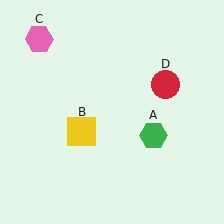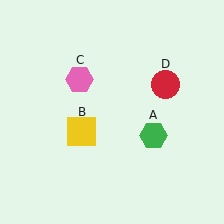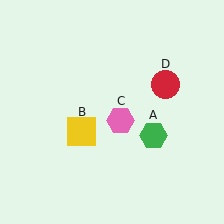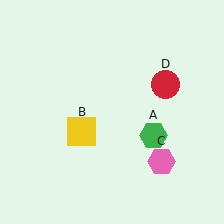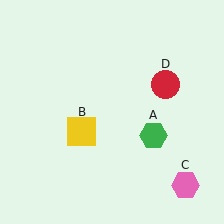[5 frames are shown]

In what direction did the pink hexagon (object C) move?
The pink hexagon (object C) moved down and to the right.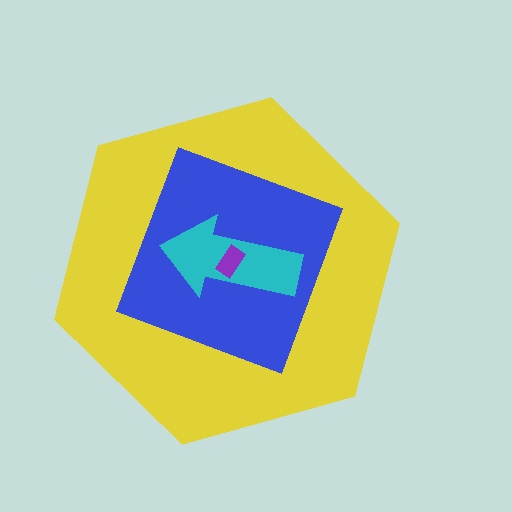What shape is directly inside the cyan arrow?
The purple rectangle.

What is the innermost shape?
The purple rectangle.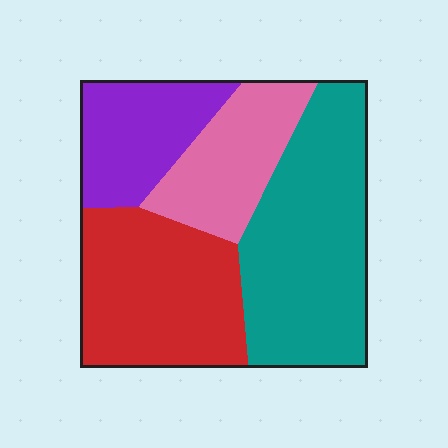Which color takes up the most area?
Teal, at roughly 35%.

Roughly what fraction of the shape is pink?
Pink covers roughly 15% of the shape.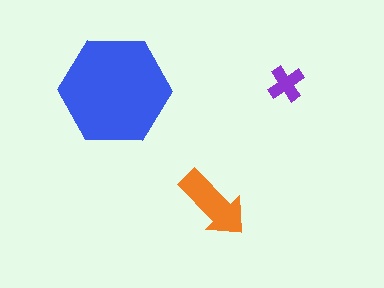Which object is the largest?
The blue hexagon.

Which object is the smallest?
The purple cross.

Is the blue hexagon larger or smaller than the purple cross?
Larger.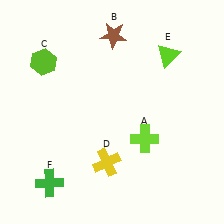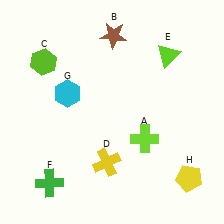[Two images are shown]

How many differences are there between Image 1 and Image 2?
There are 2 differences between the two images.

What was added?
A cyan hexagon (G), a yellow pentagon (H) were added in Image 2.